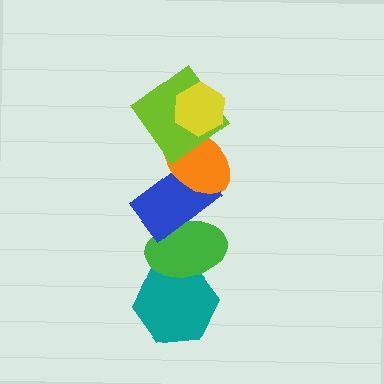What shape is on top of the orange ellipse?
The lime diamond is on top of the orange ellipse.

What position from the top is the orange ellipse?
The orange ellipse is 3rd from the top.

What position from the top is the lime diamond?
The lime diamond is 2nd from the top.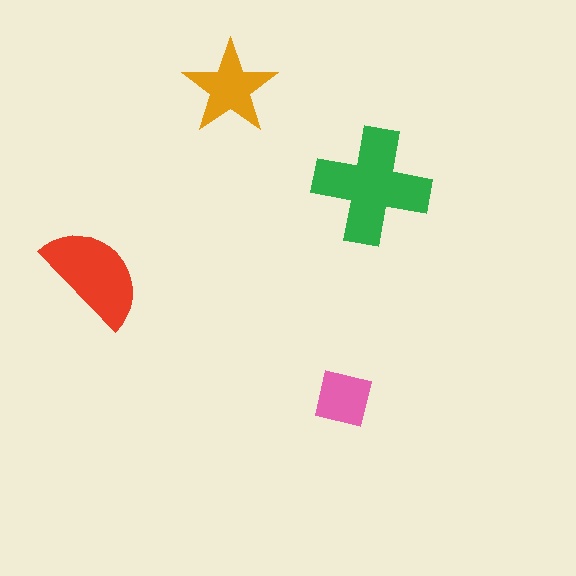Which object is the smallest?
The pink square.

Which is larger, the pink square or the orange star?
The orange star.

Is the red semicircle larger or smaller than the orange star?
Larger.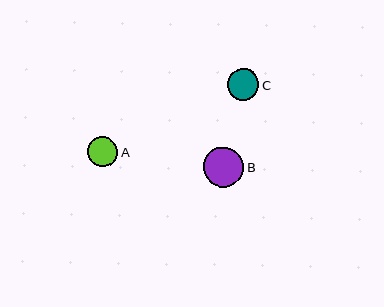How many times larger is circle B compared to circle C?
Circle B is approximately 1.3 times the size of circle C.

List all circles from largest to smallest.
From largest to smallest: B, C, A.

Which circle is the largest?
Circle B is the largest with a size of approximately 40 pixels.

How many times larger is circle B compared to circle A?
Circle B is approximately 1.3 times the size of circle A.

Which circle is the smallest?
Circle A is the smallest with a size of approximately 30 pixels.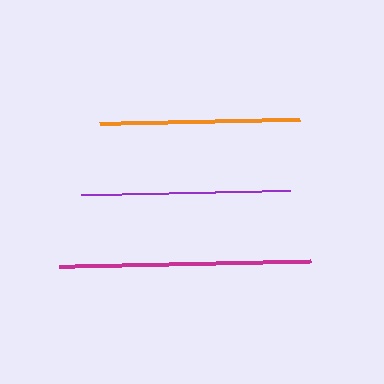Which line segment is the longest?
The magenta line is the longest at approximately 252 pixels.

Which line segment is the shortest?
The orange line is the shortest at approximately 201 pixels.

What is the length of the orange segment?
The orange segment is approximately 201 pixels long.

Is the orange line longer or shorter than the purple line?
The purple line is longer than the orange line.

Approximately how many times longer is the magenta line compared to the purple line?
The magenta line is approximately 1.2 times the length of the purple line.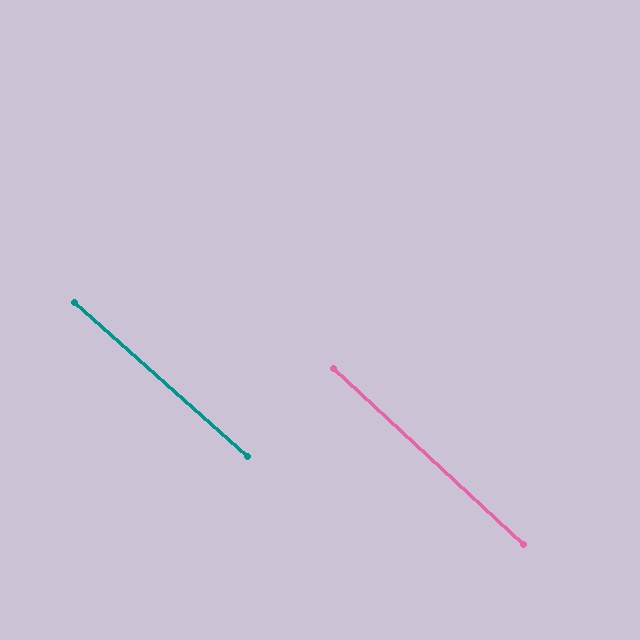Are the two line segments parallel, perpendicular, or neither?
Parallel — their directions differ by only 1.4°.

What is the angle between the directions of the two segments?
Approximately 1 degree.